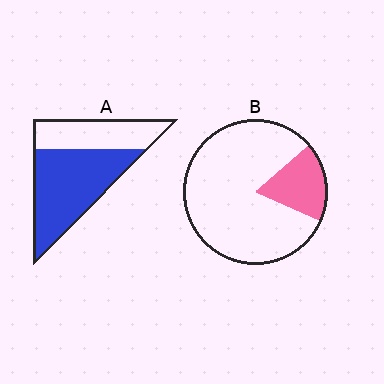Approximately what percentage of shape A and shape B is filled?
A is approximately 65% and B is approximately 20%.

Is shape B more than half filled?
No.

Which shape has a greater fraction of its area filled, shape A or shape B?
Shape A.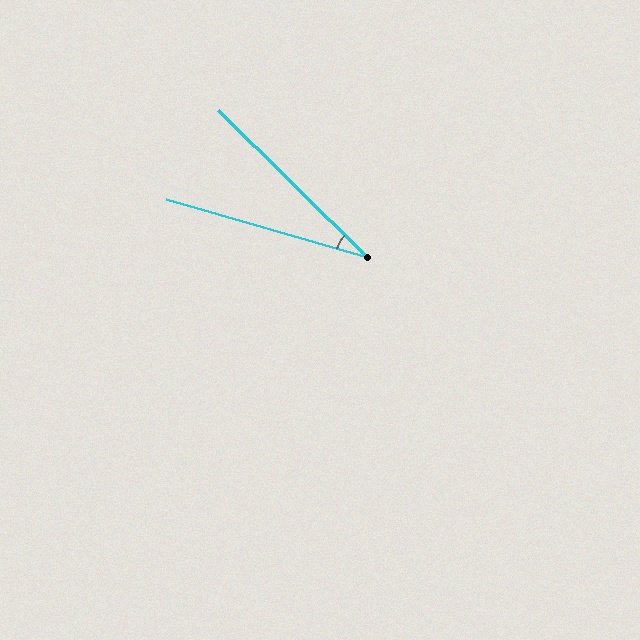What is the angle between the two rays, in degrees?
Approximately 28 degrees.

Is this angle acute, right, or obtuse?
It is acute.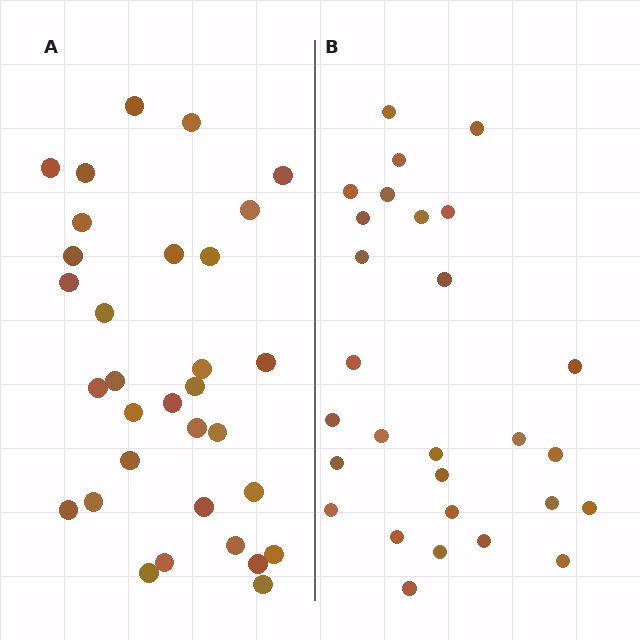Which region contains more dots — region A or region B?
Region A (the left region) has more dots.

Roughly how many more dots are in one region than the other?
Region A has about 4 more dots than region B.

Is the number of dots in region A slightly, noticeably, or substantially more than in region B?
Region A has only slightly more — the two regions are fairly close. The ratio is roughly 1.1 to 1.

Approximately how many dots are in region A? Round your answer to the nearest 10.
About 30 dots. (The exact count is 32, which rounds to 30.)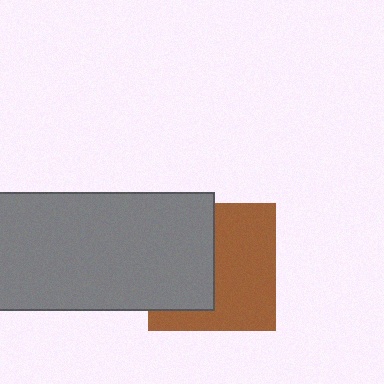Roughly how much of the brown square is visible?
About half of it is visible (roughly 55%).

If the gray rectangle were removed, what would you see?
You would see the complete brown square.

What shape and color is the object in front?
The object in front is a gray rectangle.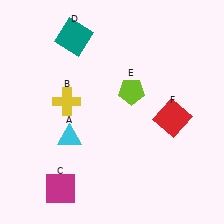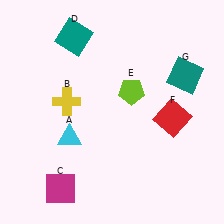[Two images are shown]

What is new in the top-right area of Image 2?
A teal square (G) was added in the top-right area of Image 2.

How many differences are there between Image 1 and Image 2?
There is 1 difference between the two images.